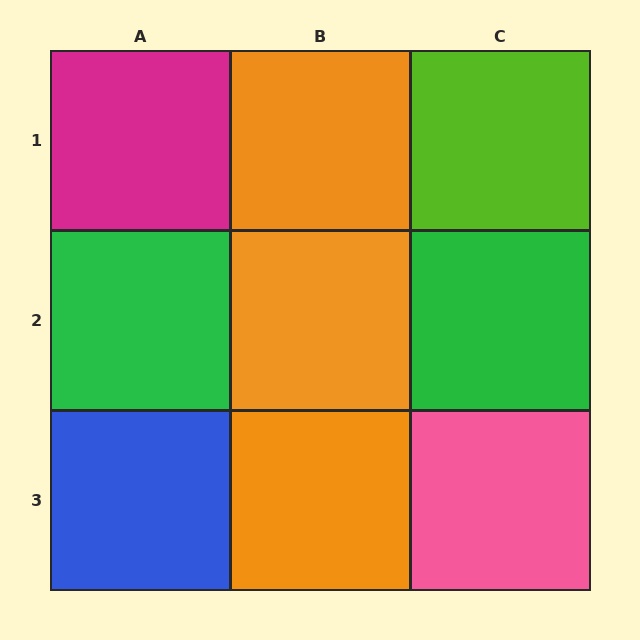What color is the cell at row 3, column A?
Blue.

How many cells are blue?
1 cell is blue.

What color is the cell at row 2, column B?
Orange.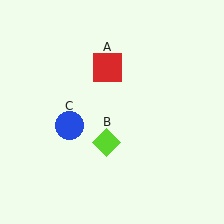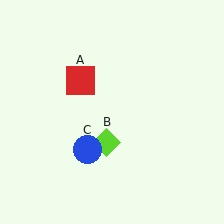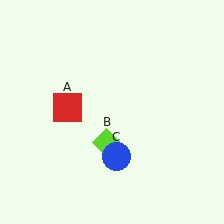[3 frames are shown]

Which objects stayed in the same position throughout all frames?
Lime diamond (object B) remained stationary.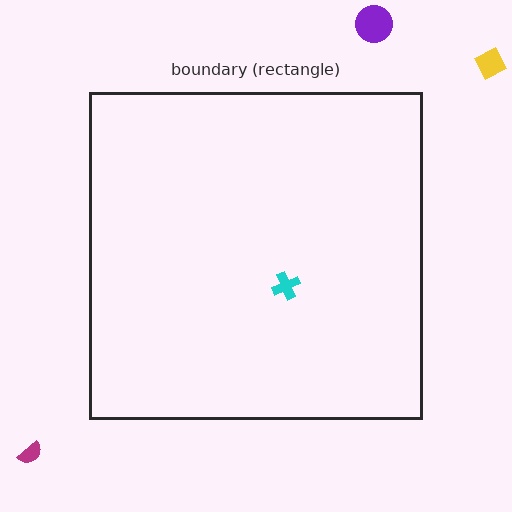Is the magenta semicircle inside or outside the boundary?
Outside.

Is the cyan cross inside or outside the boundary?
Inside.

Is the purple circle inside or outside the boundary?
Outside.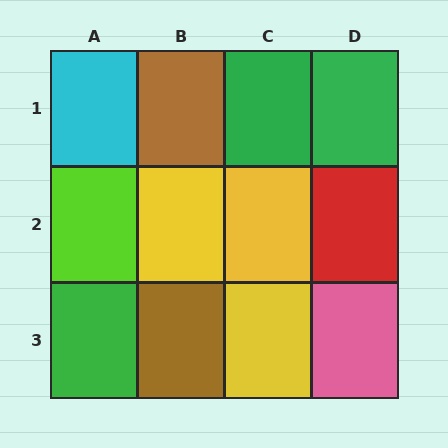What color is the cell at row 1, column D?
Green.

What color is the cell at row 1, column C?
Green.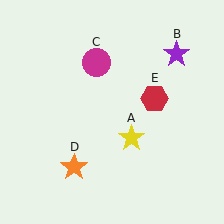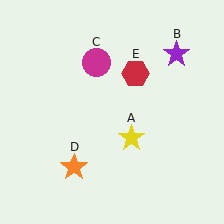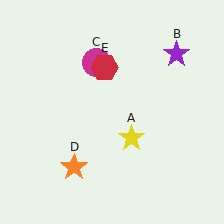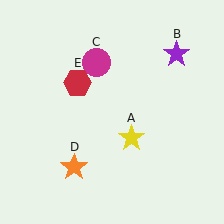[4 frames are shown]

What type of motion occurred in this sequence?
The red hexagon (object E) rotated counterclockwise around the center of the scene.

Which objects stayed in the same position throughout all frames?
Yellow star (object A) and purple star (object B) and magenta circle (object C) and orange star (object D) remained stationary.